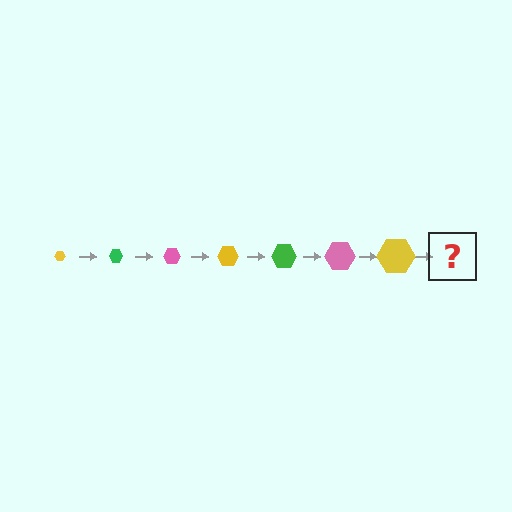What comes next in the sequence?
The next element should be a green hexagon, larger than the previous one.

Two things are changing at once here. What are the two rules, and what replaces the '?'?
The two rules are that the hexagon grows larger each step and the color cycles through yellow, green, and pink. The '?' should be a green hexagon, larger than the previous one.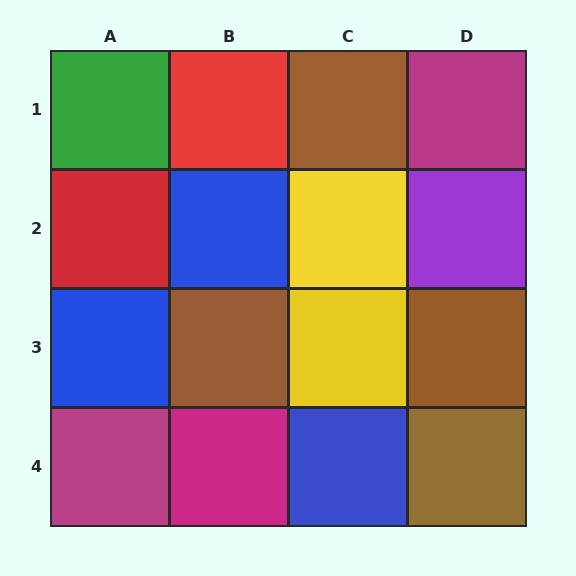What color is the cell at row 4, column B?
Magenta.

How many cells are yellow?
2 cells are yellow.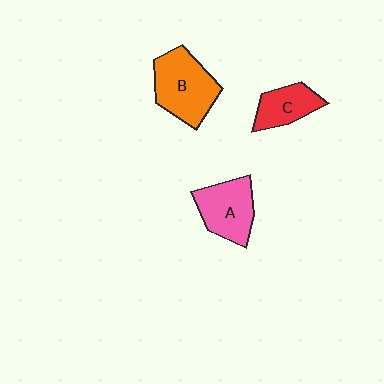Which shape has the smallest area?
Shape C (red).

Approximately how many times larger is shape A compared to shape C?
Approximately 1.4 times.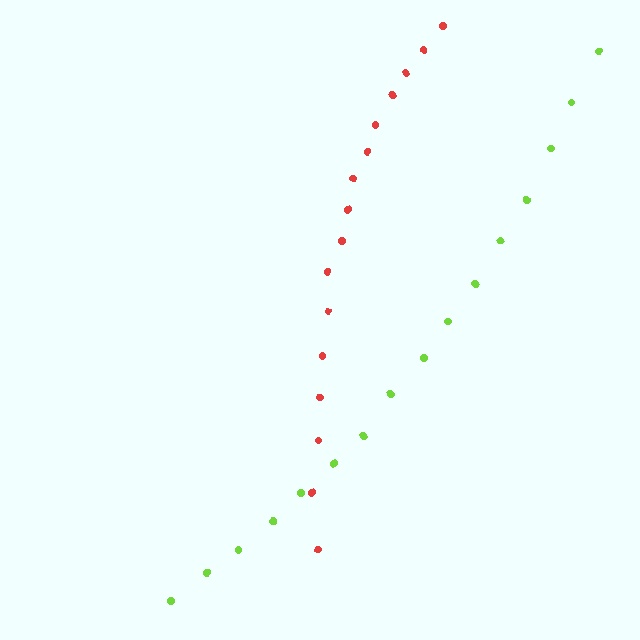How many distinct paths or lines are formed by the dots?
There are 2 distinct paths.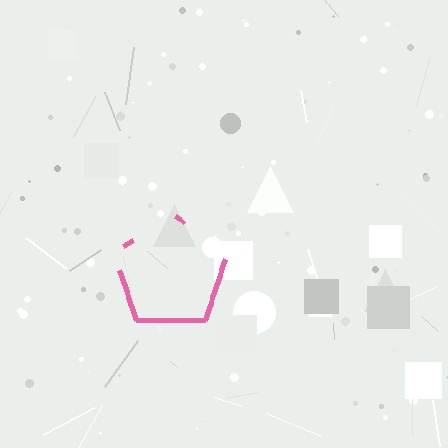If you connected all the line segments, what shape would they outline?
They would outline a pentagon.